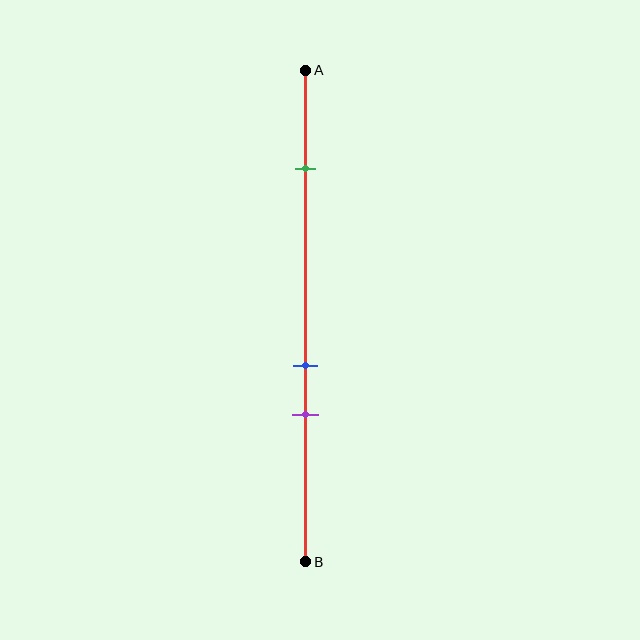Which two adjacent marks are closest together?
The blue and purple marks are the closest adjacent pair.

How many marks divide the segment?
There are 3 marks dividing the segment.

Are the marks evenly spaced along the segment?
No, the marks are not evenly spaced.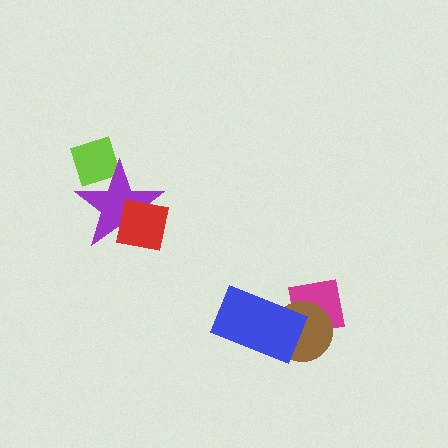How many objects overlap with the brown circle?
2 objects overlap with the brown circle.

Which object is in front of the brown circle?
The blue rectangle is in front of the brown circle.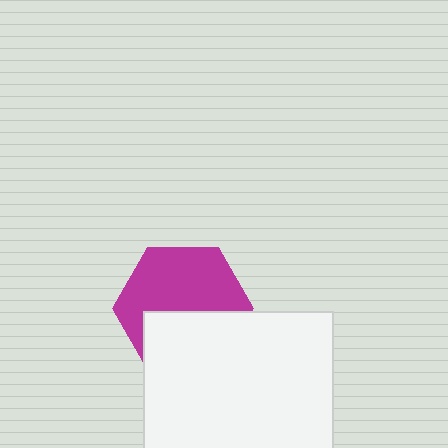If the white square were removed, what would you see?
You would see the complete magenta hexagon.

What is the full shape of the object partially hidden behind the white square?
The partially hidden object is a magenta hexagon.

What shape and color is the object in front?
The object in front is a white square.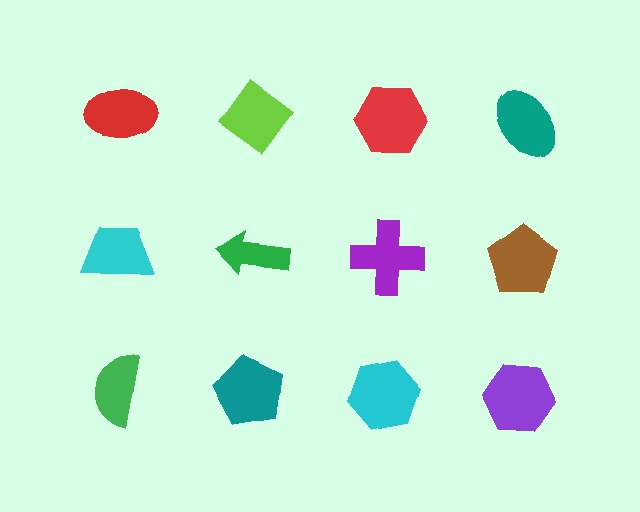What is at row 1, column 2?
A lime diamond.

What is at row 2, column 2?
A green arrow.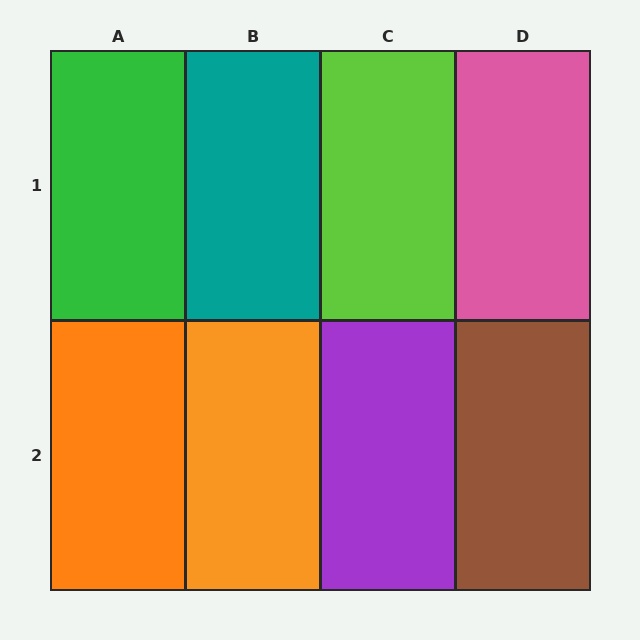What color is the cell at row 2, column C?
Purple.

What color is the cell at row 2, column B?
Orange.